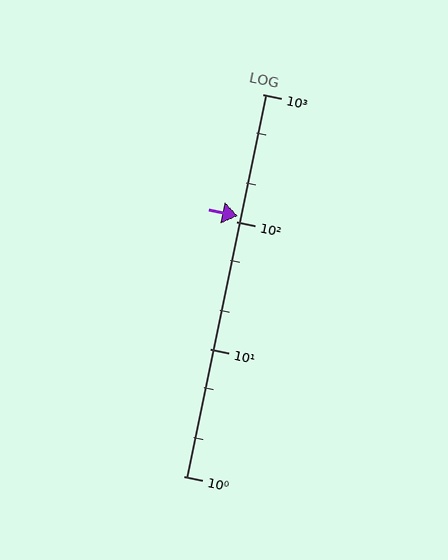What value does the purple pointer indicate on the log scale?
The pointer indicates approximately 110.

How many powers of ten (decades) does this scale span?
The scale spans 3 decades, from 1 to 1000.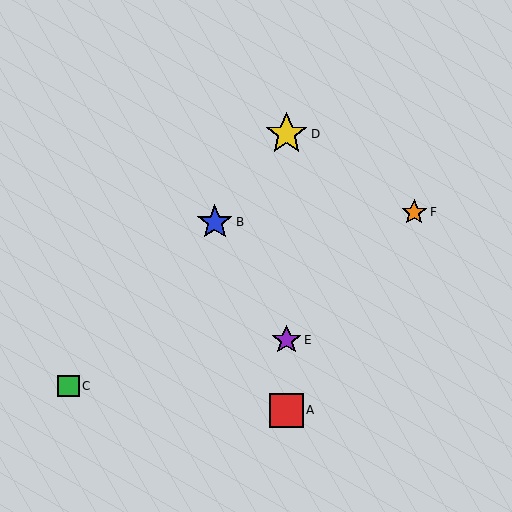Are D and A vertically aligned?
Yes, both are at x≈286.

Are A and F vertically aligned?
No, A is at x≈286 and F is at x≈414.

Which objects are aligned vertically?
Objects A, D, E are aligned vertically.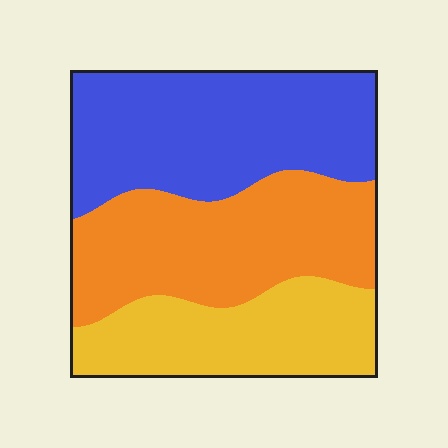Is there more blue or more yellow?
Blue.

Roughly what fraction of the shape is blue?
Blue takes up between a quarter and a half of the shape.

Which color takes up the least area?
Yellow, at roughly 25%.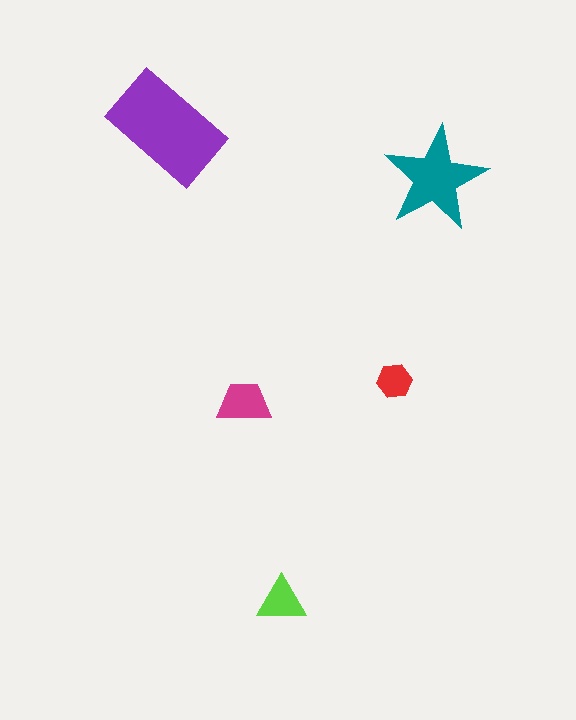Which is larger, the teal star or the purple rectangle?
The purple rectangle.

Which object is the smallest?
The red hexagon.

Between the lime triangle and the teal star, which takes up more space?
The teal star.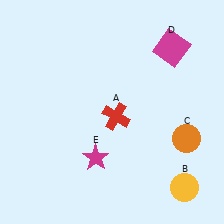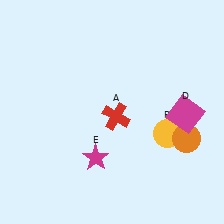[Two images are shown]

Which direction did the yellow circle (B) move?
The yellow circle (B) moved up.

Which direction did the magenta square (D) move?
The magenta square (D) moved down.